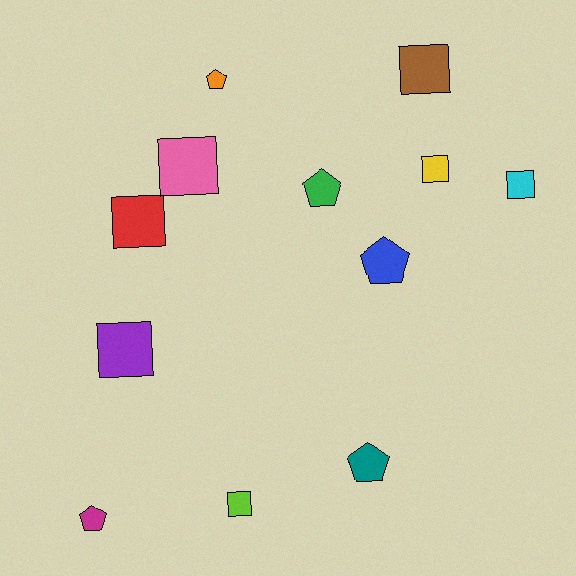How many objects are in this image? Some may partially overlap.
There are 12 objects.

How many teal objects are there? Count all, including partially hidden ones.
There is 1 teal object.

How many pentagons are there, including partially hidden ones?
There are 5 pentagons.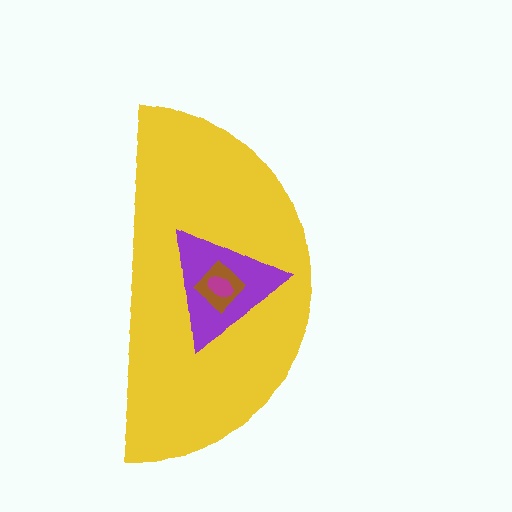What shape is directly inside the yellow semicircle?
The purple triangle.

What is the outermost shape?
The yellow semicircle.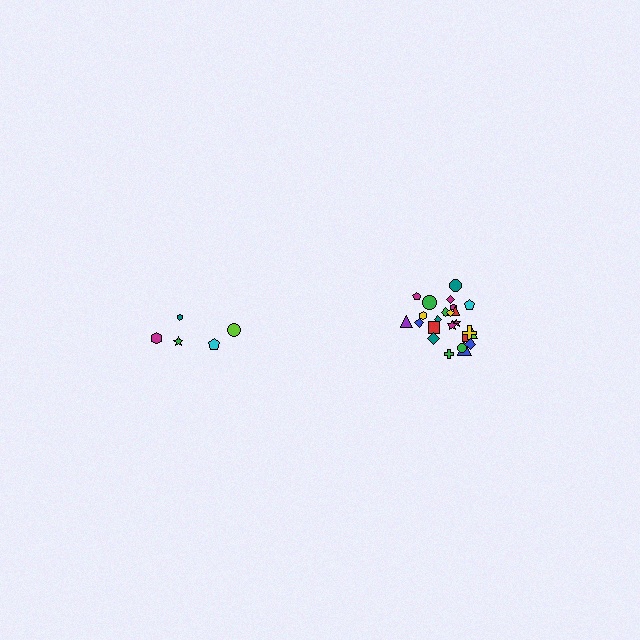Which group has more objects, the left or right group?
The right group.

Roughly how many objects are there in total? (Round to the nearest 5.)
Roughly 30 objects in total.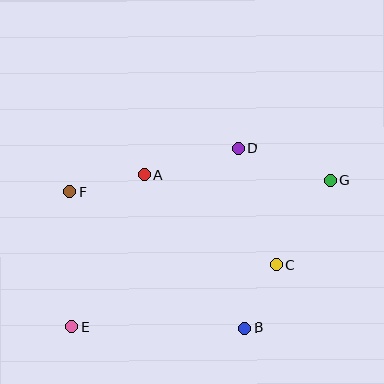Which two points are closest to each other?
Points B and C are closest to each other.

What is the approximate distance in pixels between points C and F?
The distance between C and F is approximately 219 pixels.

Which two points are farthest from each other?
Points E and G are farthest from each other.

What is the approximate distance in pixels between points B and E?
The distance between B and E is approximately 173 pixels.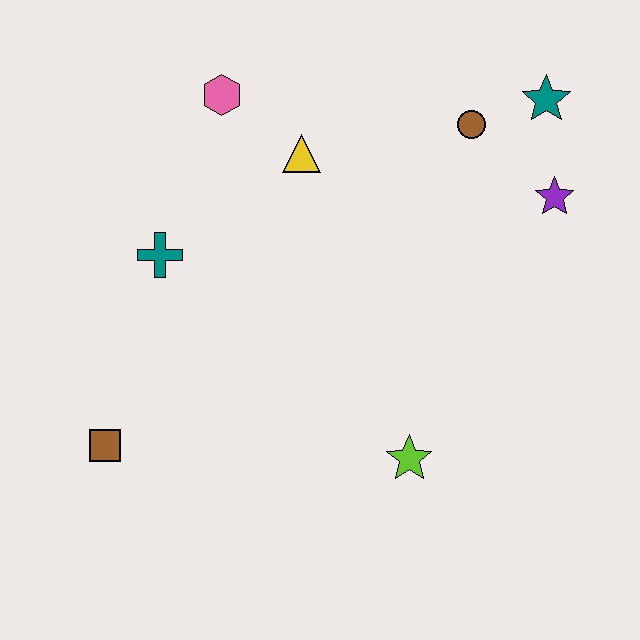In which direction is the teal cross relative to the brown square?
The teal cross is above the brown square.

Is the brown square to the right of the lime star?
No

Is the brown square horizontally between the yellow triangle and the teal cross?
No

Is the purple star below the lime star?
No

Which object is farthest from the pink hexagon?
The lime star is farthest from the pink hexagon.